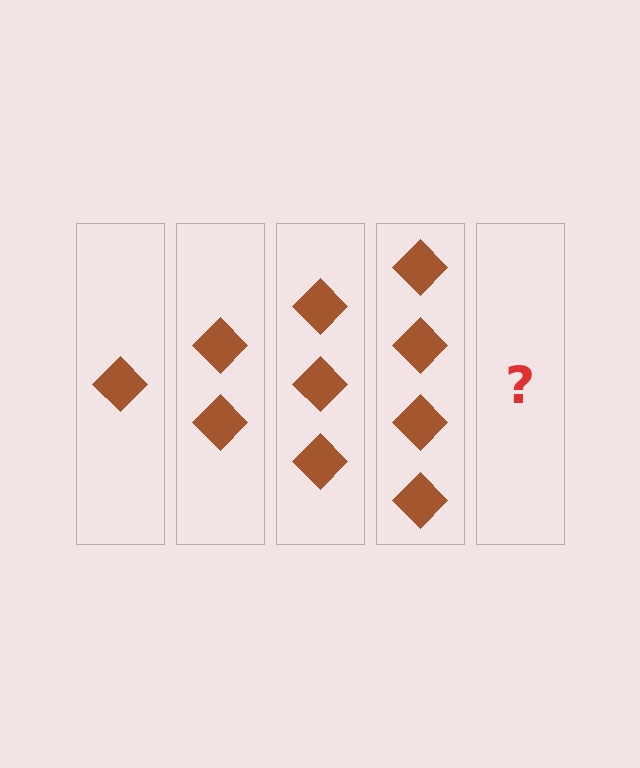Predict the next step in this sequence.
The next step is 5 diamonds.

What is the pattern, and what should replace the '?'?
The pattern is that each step adds one more diamond. The '?' should be 5 diamonds.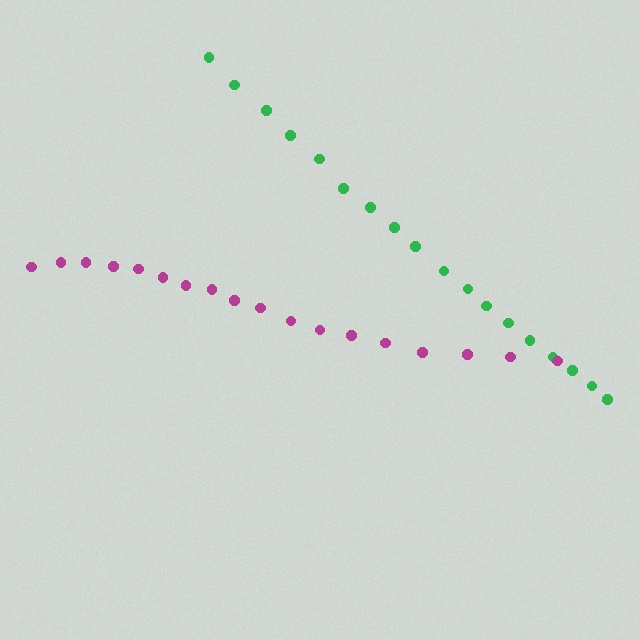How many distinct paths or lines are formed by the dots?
There are 2 distinct paths.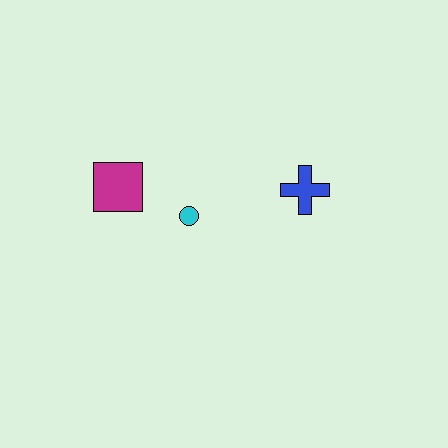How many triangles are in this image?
There are no triangles.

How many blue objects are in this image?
There is 1 blue object.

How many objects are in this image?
There are 3 objects.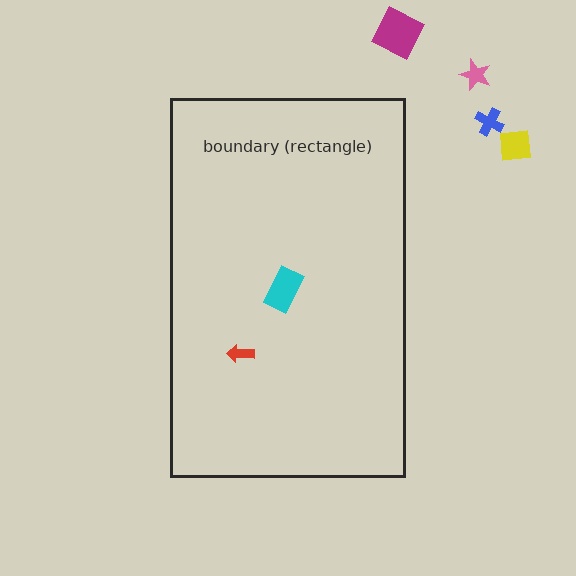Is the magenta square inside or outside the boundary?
Outside.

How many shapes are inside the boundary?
2 inside, 4 outside.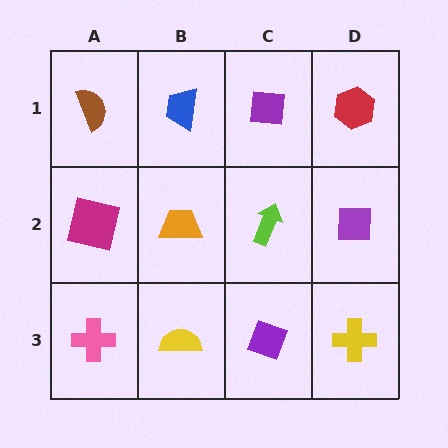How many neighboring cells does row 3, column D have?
2.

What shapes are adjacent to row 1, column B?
An orange trapezoid (row 2, column B), a brown semicircle (row 1, column A), a purple square (row 1, column C).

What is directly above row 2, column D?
A red hexagon.